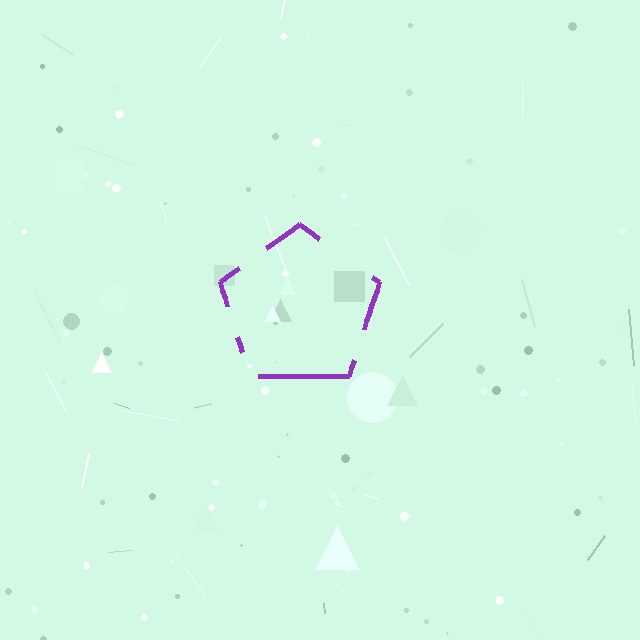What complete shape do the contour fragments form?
The contour fragments form a pentagon.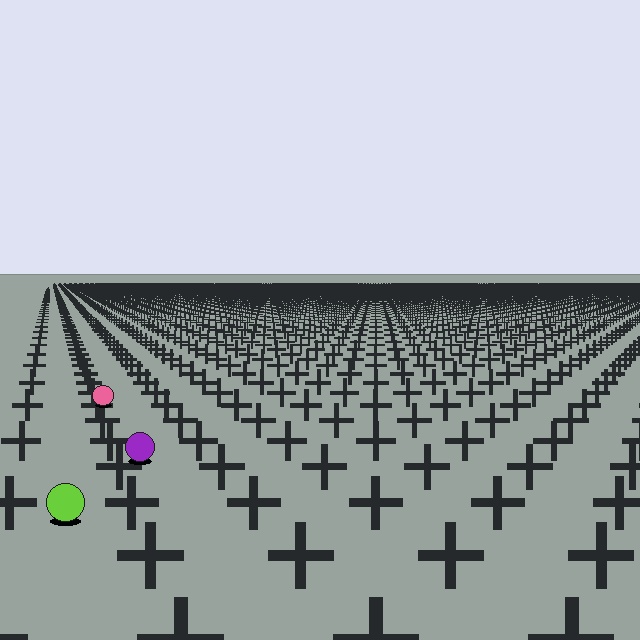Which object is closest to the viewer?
The lime circle is closest. The texture marks near it are larger and more spread out.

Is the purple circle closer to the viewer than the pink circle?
Yes. The purple circle is closer — you can tell from the texture gradient: the ground texture is coarser near it.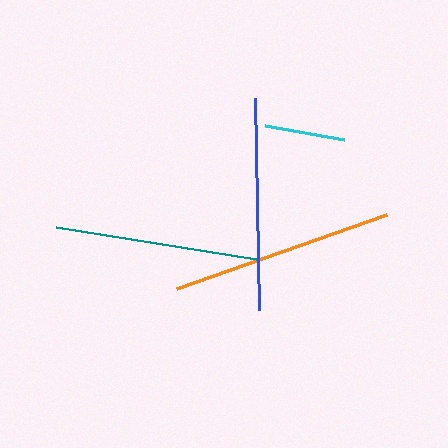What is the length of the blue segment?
The blue segment is approximately 213 pixels long.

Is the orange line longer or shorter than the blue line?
The orange line is longer than the blue line.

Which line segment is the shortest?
The cyan line is the shortest at approximately 80 pixels.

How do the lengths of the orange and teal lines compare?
The orange and teal lines are approximately the same length.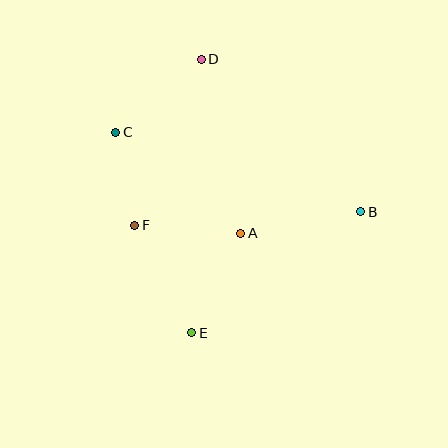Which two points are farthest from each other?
Points D and E are farthest from each other.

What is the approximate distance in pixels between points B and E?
The distance between B and E is approximately 208 pixels.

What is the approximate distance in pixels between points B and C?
The distance between B and C is approximately 258 pixels.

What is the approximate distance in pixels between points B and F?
The distance between B and F is approximately 226 pixels.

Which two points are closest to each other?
Points C and F are closest to each other.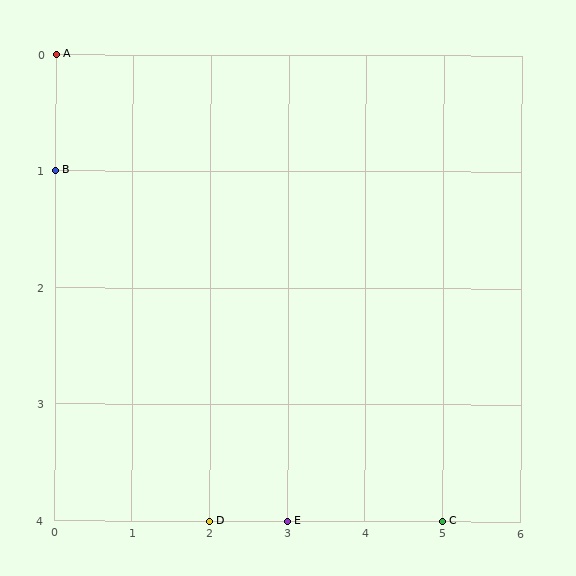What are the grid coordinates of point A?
Point A is at grid coordinates (0, 0).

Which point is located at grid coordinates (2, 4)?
Point D is at (2, 4).